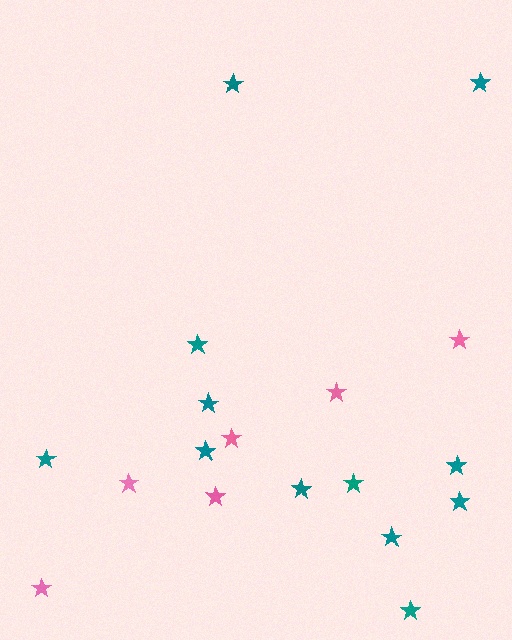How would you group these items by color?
There are 2 groups: one group of pink stars (6) and one group of teal stars (12).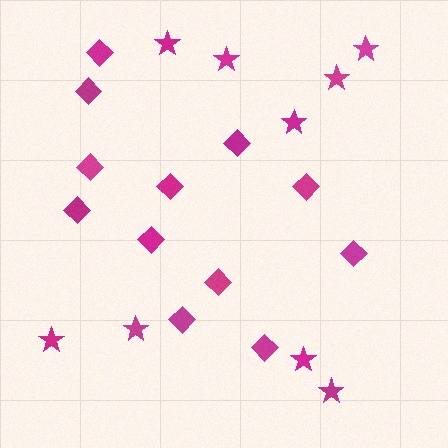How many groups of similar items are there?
There are 2 groups: one group of diamonds (12) and one group of stars (9).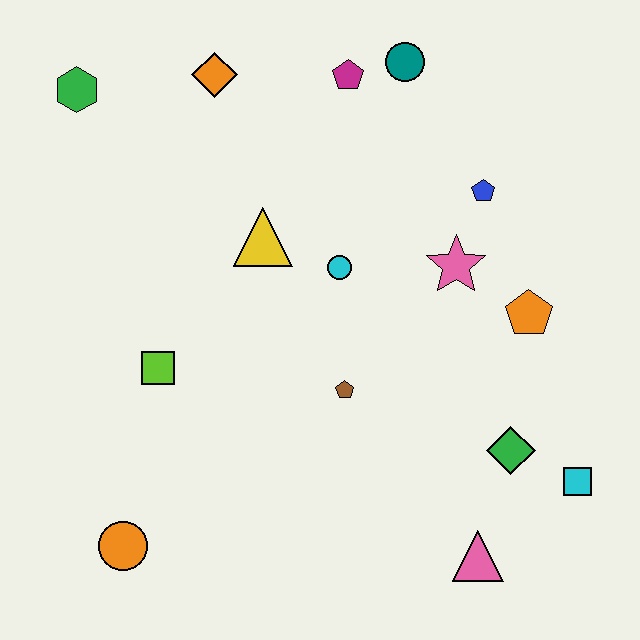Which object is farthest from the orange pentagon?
The green hexagon is farthest from the orange pentagon.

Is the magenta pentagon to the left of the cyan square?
Yes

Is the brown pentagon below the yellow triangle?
Yes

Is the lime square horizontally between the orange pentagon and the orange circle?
Yes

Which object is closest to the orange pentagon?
The pink star is closest to the orange pentagon.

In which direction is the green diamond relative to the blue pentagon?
The green diamond is below the blue pentagon.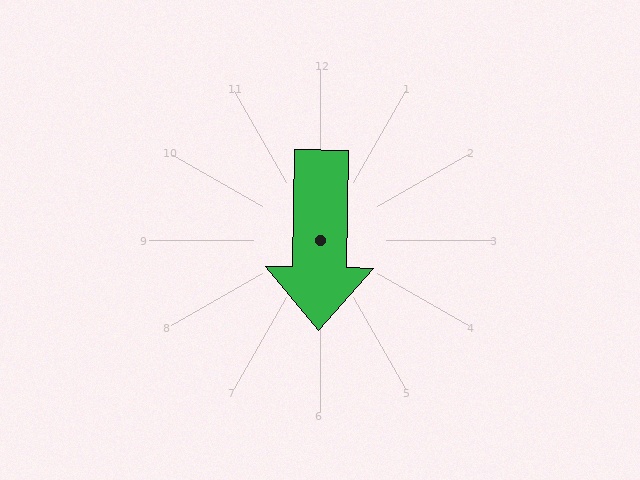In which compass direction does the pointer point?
South.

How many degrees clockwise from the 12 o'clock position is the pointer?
Approximately 181 degrees.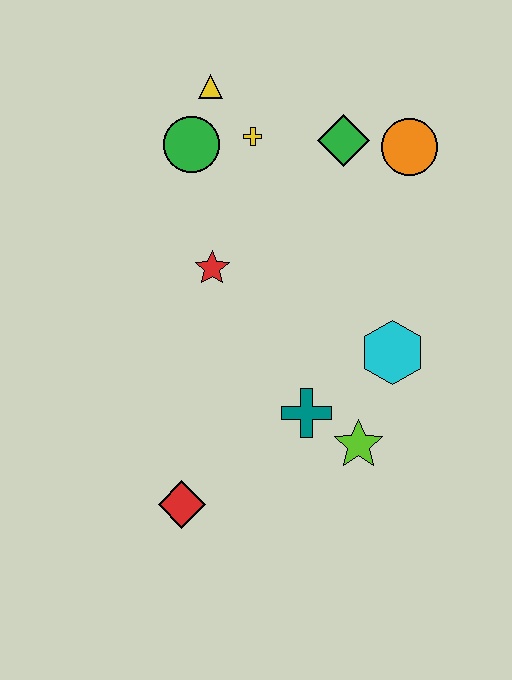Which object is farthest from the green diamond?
The red diamond is farthest from the green diamond.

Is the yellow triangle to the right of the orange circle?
No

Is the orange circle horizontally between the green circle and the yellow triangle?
No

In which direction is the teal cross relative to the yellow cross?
The teal cross is below the yellow cross.